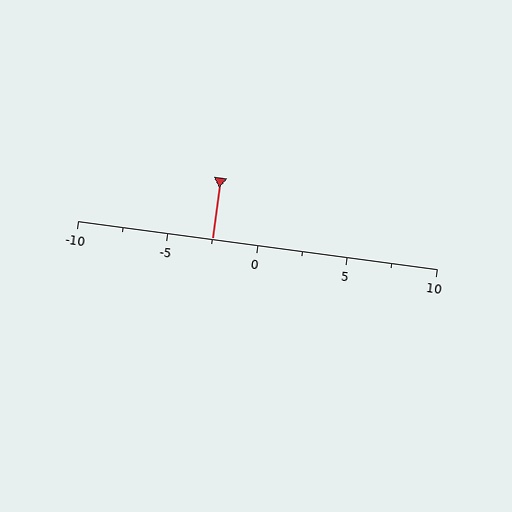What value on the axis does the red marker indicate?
The marker indicates approximately -2.5.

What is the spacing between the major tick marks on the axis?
The major ticks are spaced 5 apart.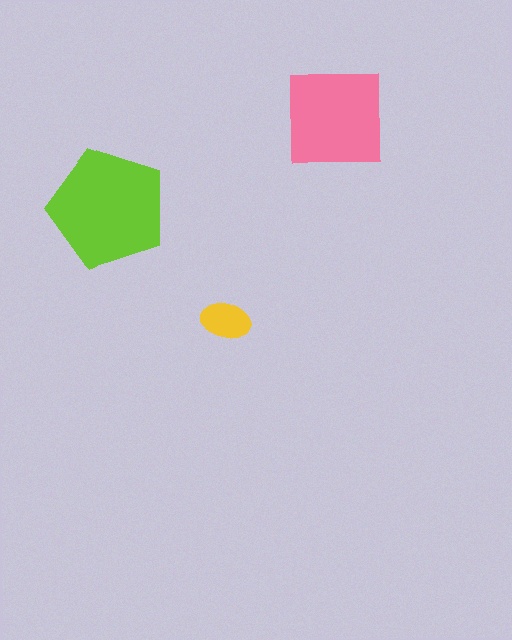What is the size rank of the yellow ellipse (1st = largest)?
3rd.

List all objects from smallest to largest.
The yellow ellipse, the pink square, the lime pentagon.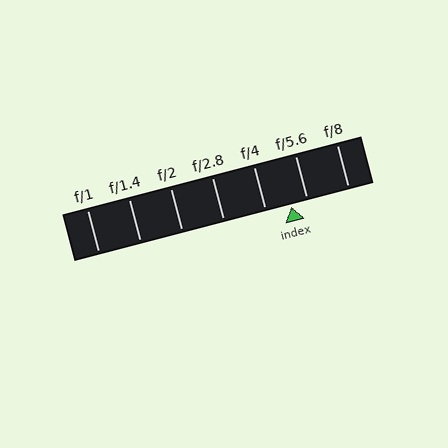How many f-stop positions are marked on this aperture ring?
There are 7 f-stop positions marked.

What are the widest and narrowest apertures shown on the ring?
The widest aperture shown is f/1 and the narrowest is f/8.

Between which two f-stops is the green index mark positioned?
The index mark is between f/4 and f/5.6.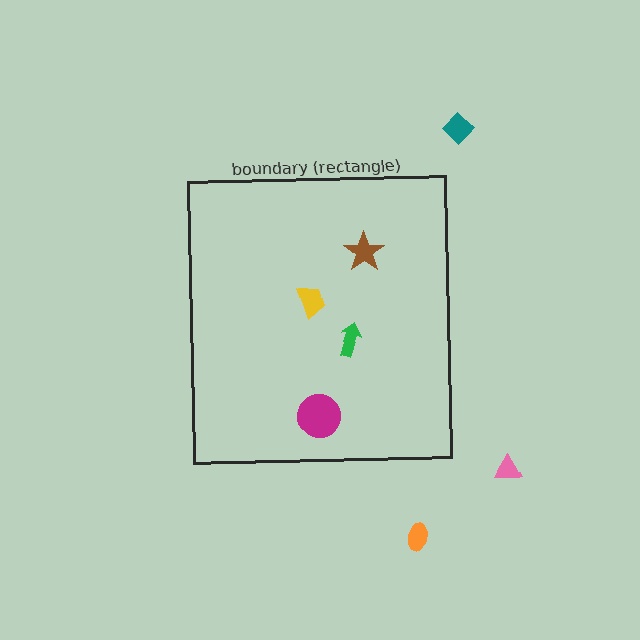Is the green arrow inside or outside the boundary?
Inside.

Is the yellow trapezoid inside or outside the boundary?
Inside.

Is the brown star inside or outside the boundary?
Inside.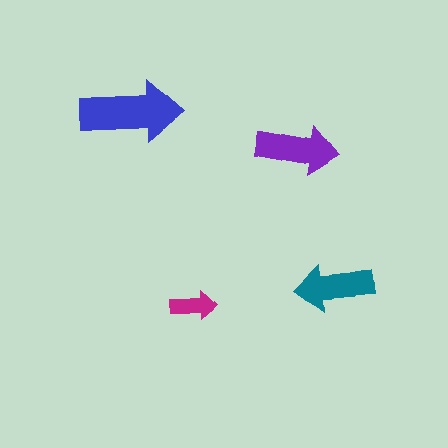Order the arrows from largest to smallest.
the blue one, the purple one, the teal one, the magenta one.